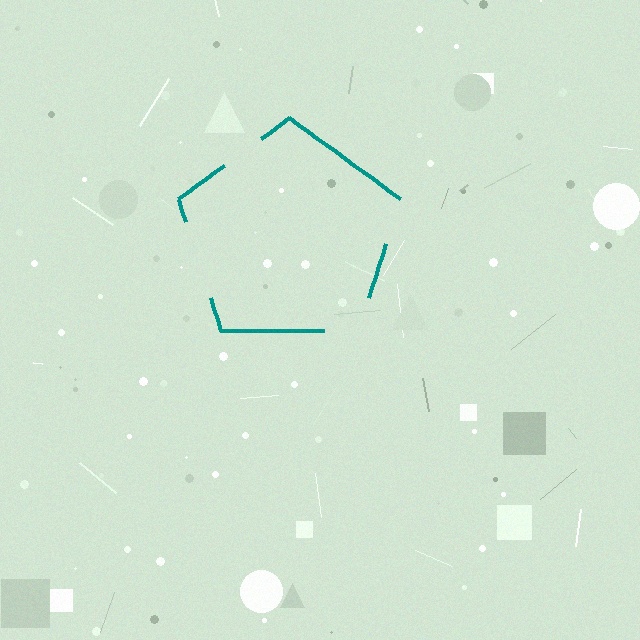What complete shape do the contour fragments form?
The contour fragments form a pentagon.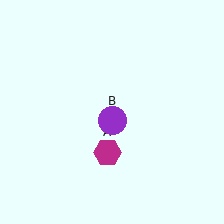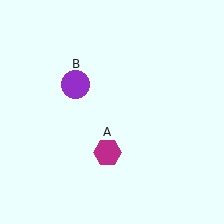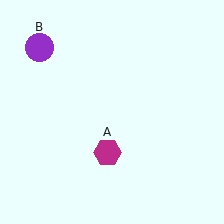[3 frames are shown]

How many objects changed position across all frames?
1 object changed position: purple circle (object B).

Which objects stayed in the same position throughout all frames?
Magenta hexagon (object A) remained stationary.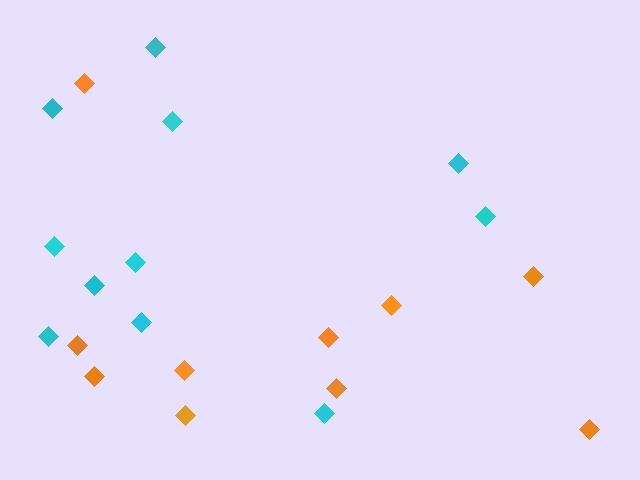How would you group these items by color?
There are 2 groups: one group of orange diamonds (10) and one group of cyan diamonds (11).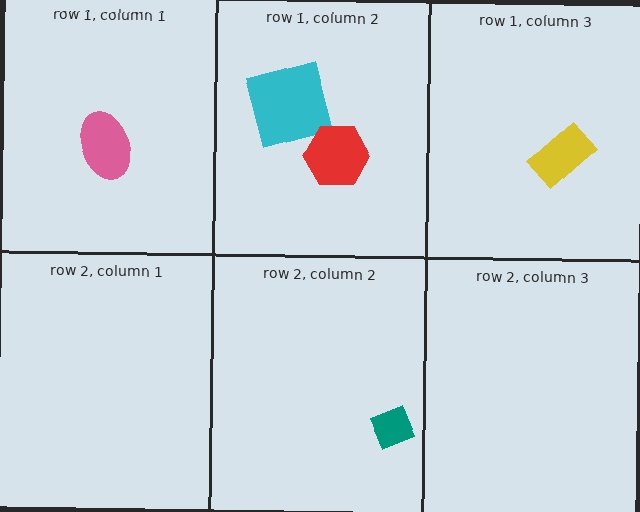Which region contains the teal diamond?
The row 2, column 2 region.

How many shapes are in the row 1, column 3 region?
1.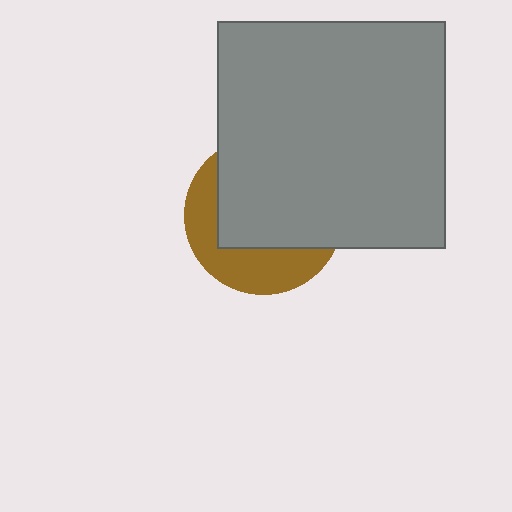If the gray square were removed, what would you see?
You would see the complete brown circle.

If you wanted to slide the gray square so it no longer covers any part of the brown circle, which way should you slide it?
Slide it toward the upper-right — that is the most direct way to separate the two shapes.